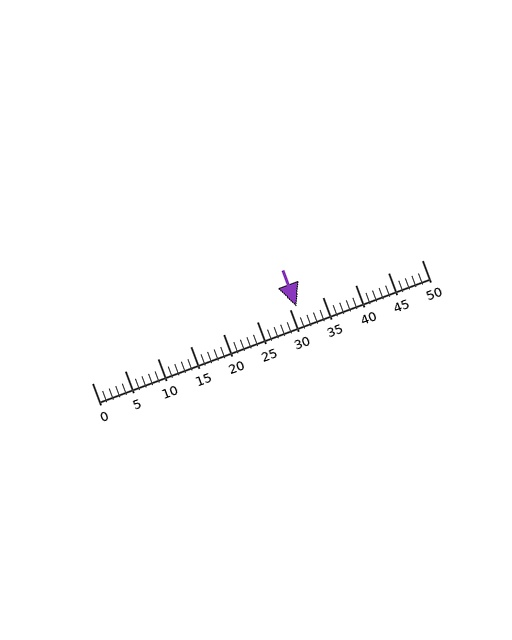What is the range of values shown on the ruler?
The ruler shows values from 0 to 50.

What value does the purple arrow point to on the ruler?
The purple arrow points to approximately 31.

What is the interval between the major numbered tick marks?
The major tick marks are spaced 5 units apart.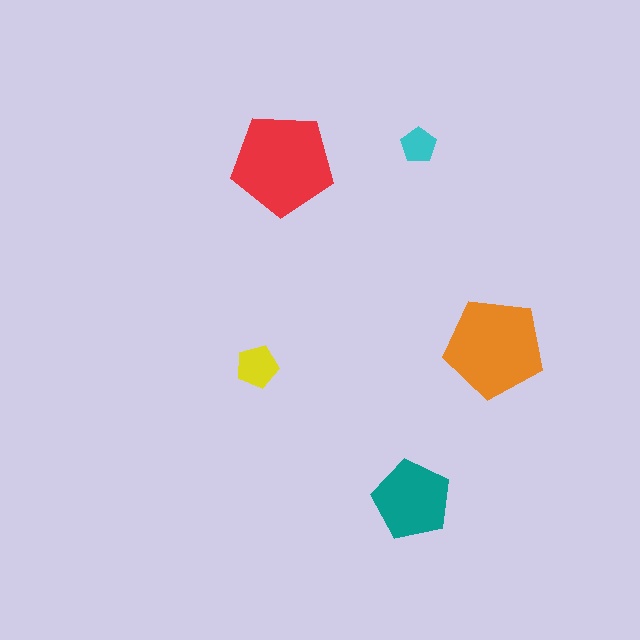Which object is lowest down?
The teal pentagon is bottommost.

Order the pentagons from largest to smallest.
the red one, the orange one, the teal one, the yellow one, the cyan one.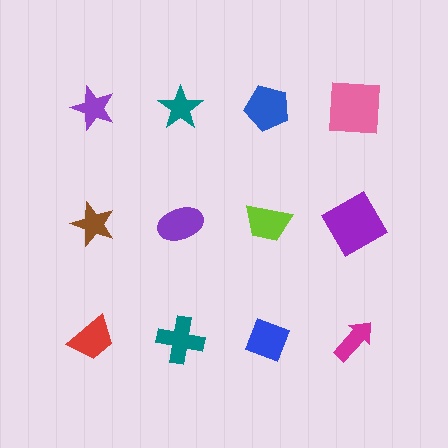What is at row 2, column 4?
A purple diamond.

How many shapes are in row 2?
4 shapes.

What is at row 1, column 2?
A teal star.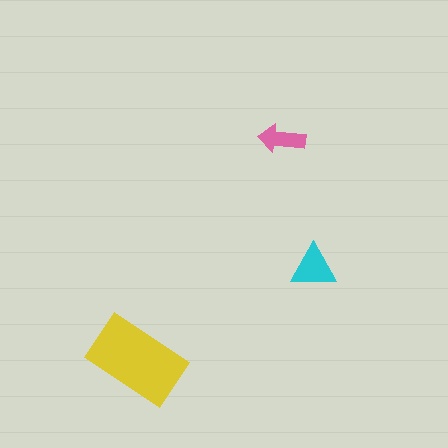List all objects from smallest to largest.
The pink arrow, the cyan triangle, the yellow rectangle.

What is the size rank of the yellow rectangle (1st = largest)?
1st.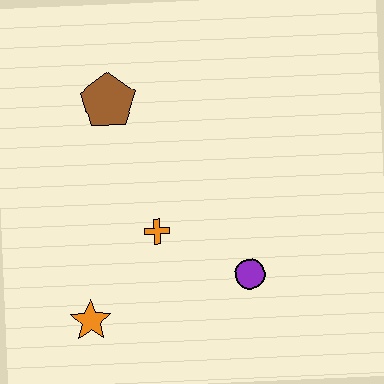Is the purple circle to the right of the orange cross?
Yes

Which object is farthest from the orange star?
The brown pentagon is farthest from the orange star.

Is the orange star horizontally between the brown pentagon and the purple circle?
No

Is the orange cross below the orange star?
No